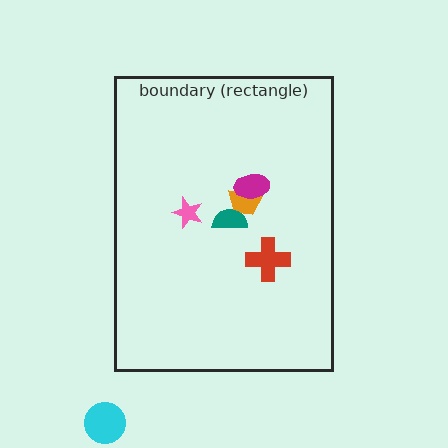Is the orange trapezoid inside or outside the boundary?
Inside.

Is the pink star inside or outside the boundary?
Inside.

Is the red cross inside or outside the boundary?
Inside.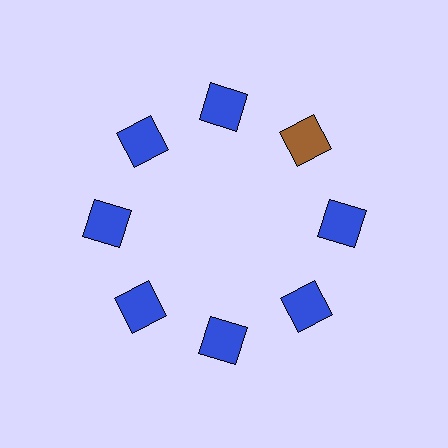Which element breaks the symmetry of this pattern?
The brown square at roughly the 2 o'clock position breaks the symmetry. All other shapes are blue squares.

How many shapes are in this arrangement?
There are 8 shapes arranged in a ring pattern.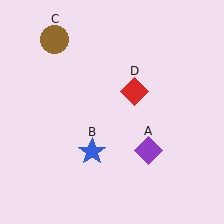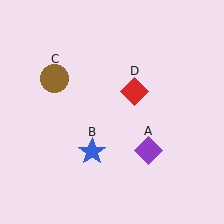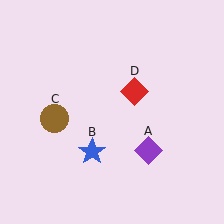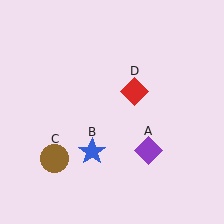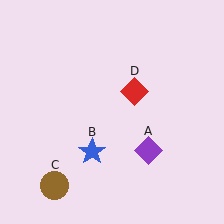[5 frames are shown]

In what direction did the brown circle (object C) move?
The brown circle (object C) moved down.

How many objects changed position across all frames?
1 object changed position: brown circle (object C).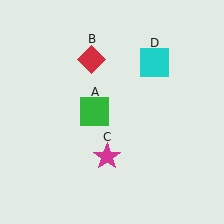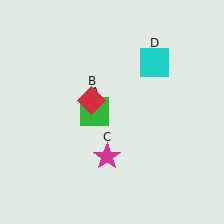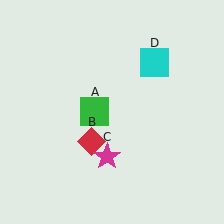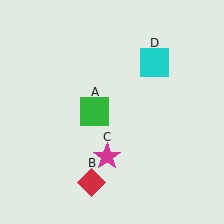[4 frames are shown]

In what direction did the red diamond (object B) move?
The red diamond (object B) moved down.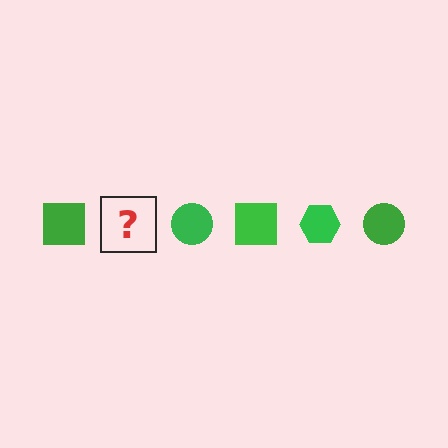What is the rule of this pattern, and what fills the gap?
The rule is that the pattern cycles through square, hexagon, circle shapes in green. The gap should be filled with a green hexagon.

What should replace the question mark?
The question mark should be replaced with a green hexagon.